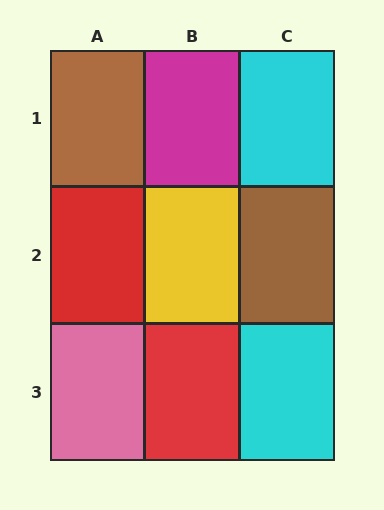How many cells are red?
2 cells are red.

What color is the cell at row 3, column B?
Red.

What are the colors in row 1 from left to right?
Brown, magenta, cyan.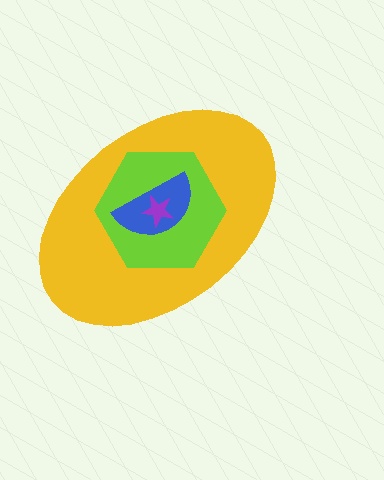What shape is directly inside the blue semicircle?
The purple star.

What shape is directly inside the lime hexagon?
The blue semicircle.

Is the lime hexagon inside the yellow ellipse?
Yes.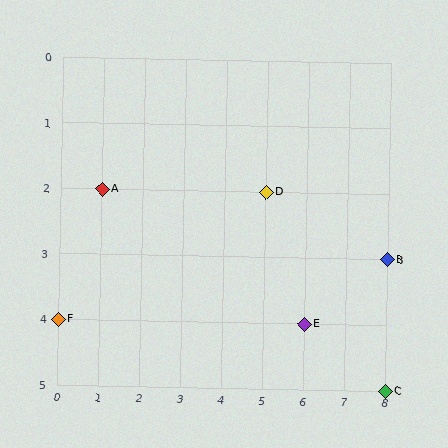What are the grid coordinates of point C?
Point C is at grid coordinates (8, 5).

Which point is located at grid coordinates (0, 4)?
Point F is at (0, 4).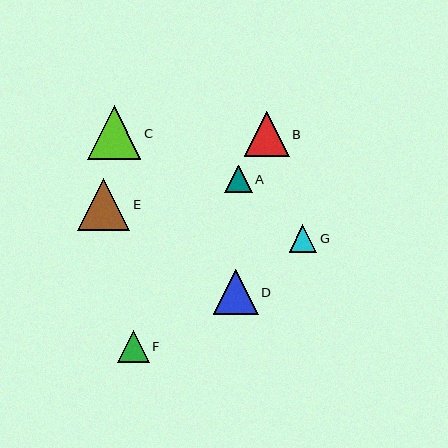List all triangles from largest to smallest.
From largest to smallest: C, E, D, B, F, G, A.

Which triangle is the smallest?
Triangle A is the smallest with a size of approximately 27 pixels.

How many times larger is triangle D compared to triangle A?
Triangle D is approximately 1.6 times the size of triangle A.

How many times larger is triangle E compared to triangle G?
Triangle E is approximately 1.9 times the size of triangle G.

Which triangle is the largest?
Triangle C is the largest with a size of approximately 53 pixels.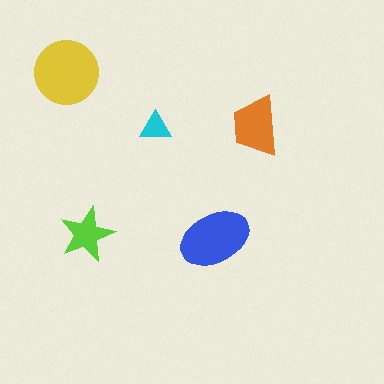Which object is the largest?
The yellow circle.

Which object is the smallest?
The cyan triangle.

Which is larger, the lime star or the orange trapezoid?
The orange trapezoid.